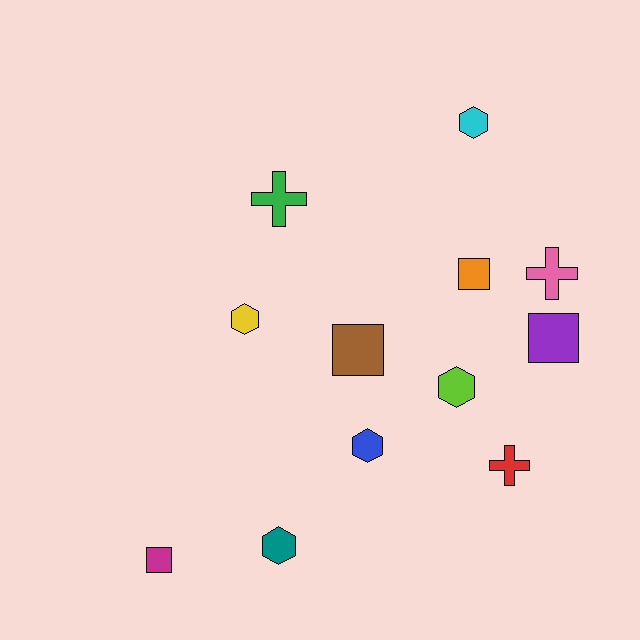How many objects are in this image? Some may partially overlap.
There are 12 objects.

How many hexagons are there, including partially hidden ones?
There are 5 hexagons.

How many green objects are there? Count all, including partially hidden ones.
There is 1 green object.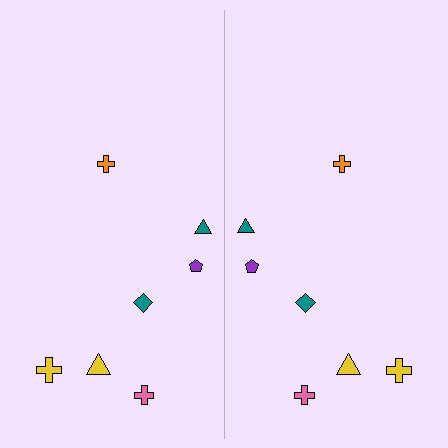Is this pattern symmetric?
Yes, this pattern has bilateral (reflection) symmetry.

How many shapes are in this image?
There are 14 shapes in this image.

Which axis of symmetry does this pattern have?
The pattern has a vertical axis of symmetry running through the center of the image.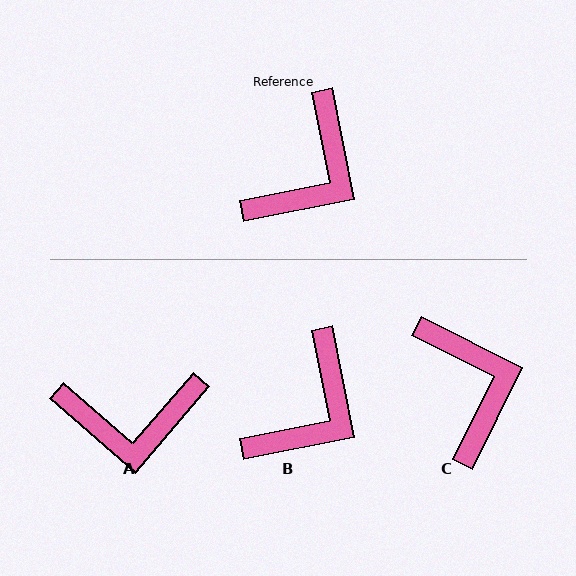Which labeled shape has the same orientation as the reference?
B.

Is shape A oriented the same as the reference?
No, it is off by about 52 degrees.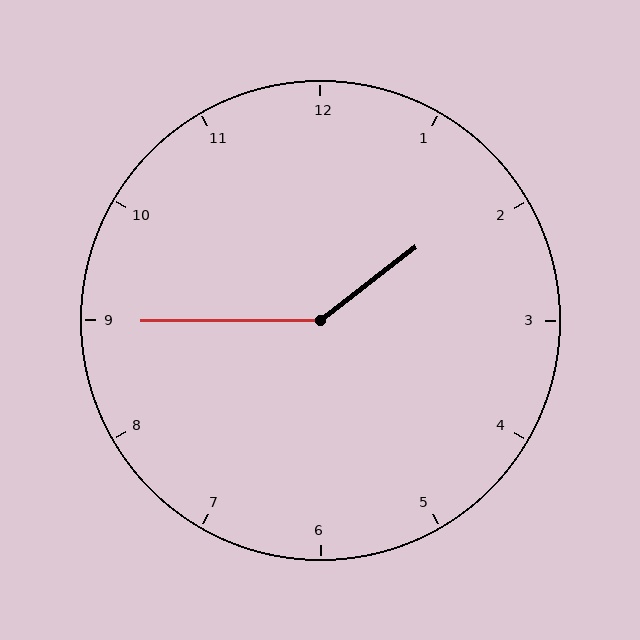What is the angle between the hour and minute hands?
Approximately 142 degrees.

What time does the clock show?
1:45.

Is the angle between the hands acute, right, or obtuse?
It is obtuse.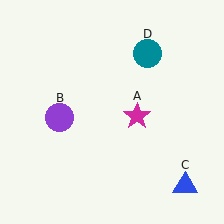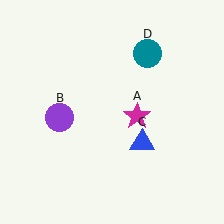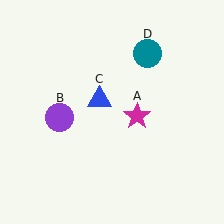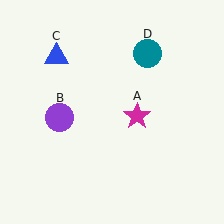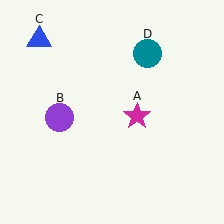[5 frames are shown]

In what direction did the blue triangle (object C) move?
The blue triangle (object C) moved up and to the left.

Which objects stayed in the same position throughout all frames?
Magenta star (object A) and purple circle (object B) and teal circle (object D) remained stationary.